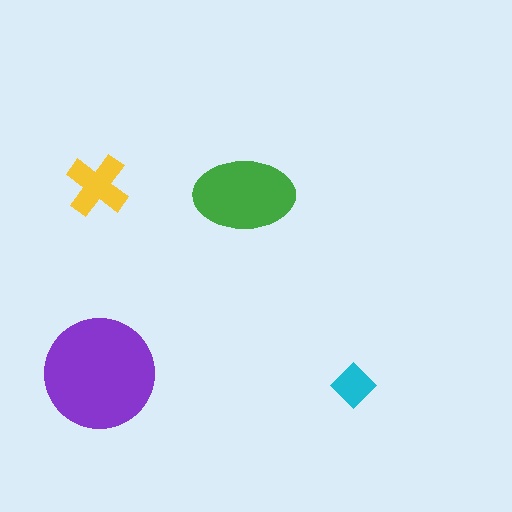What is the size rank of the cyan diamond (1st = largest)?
4th.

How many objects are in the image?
There are 4 objects in the image.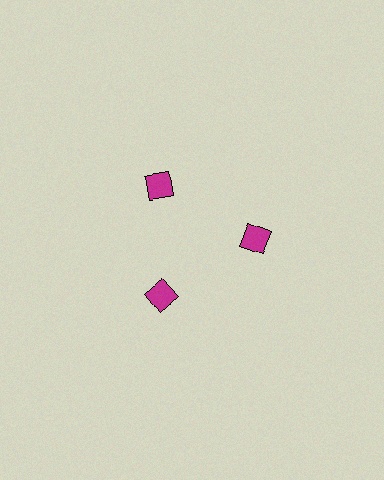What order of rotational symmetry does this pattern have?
This pattern has 3-fold rotational symmetry.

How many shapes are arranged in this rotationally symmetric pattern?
There are 3 shapes, arranged in 3 groups of 1.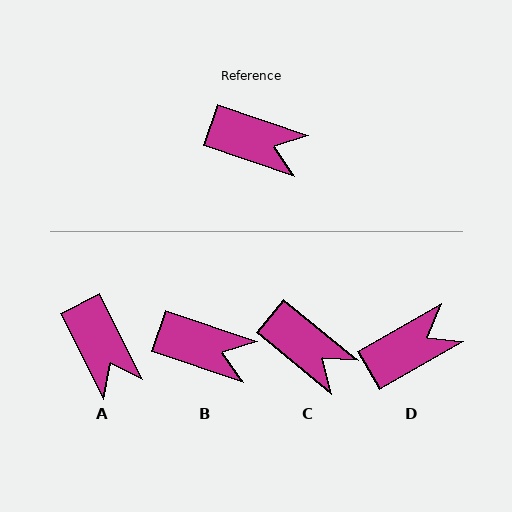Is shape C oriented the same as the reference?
No, it is off by about 21 degrees.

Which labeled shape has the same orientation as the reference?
B.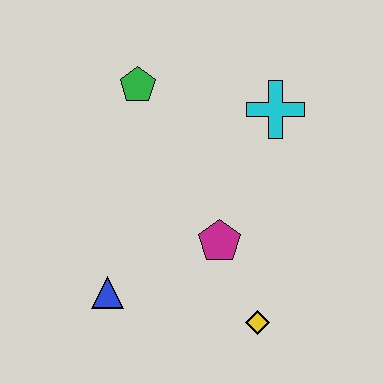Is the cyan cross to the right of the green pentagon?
Yes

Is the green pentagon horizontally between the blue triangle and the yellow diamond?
Yes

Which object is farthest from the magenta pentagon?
The green pentagon is farthest from the magenta pentagon.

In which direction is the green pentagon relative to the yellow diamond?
The green pentagon is above the yellow diamond.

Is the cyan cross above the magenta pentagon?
Yes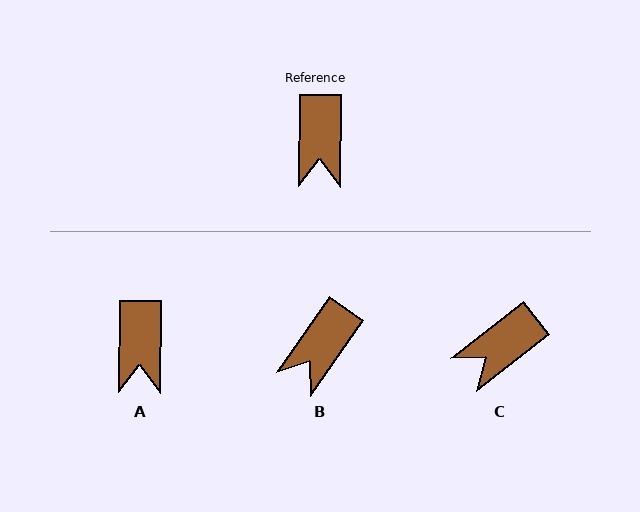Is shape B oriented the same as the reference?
No, it is off by about 34 degrees.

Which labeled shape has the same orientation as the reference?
A.